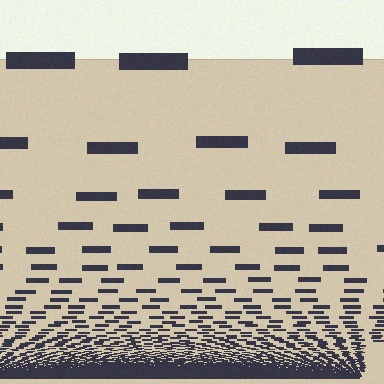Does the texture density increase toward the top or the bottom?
Density increases toward the bottom.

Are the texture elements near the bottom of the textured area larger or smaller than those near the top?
Smaller. The gradient is inverted — elements near the bottom are smaller and denser.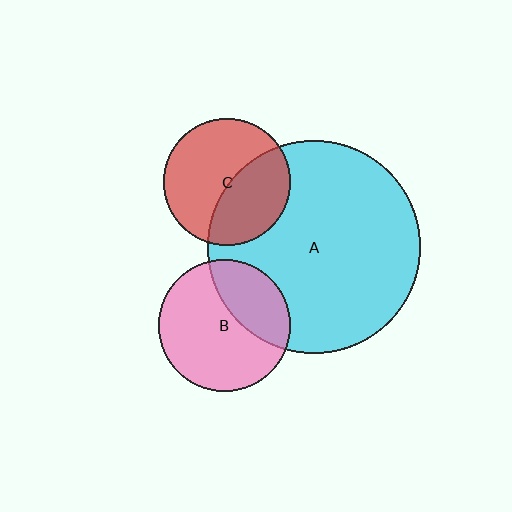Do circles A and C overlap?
Yes.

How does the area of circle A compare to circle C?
Approximately 2.8 times.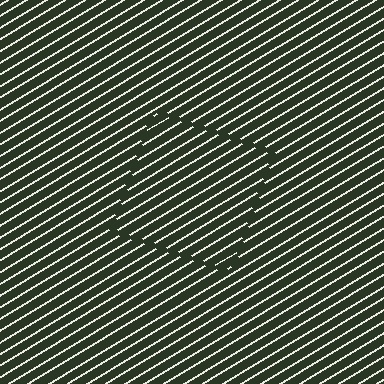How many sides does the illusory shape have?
4 sides — the line-ends trace a square.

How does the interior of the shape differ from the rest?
The interior of the shape contains the same grating, shifted by half a period — the contour is defined by the phase discontinuity where line-ends from the inner and outer gratings abut.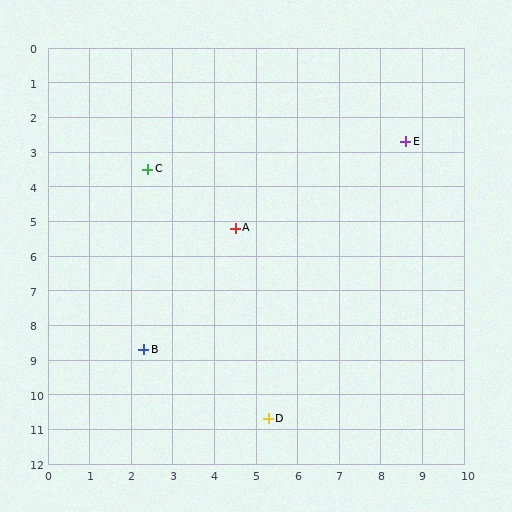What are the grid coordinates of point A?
Point A is at approximately (4.5, 5.2).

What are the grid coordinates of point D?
Point D is at approximately (5.3, 10.7).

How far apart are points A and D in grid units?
Points A and D are about 5.6 grid units apart.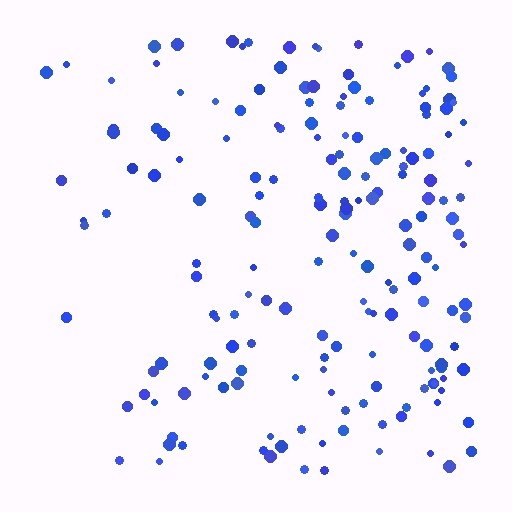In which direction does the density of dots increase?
From left to right, with the right side densest.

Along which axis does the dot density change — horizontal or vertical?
Horizontal.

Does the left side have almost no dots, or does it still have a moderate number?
Still a moderate number, just noticeably fewer than the right.